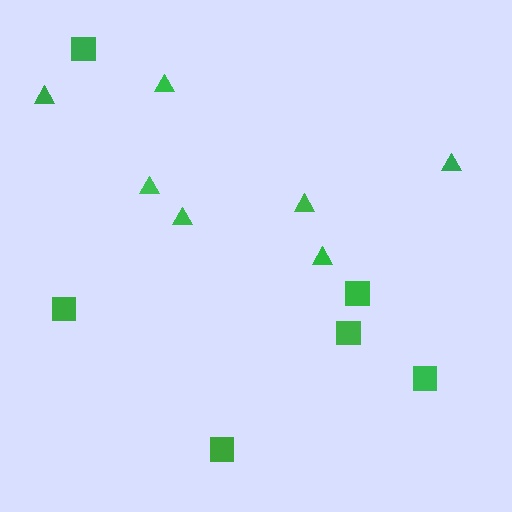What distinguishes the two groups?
There are 2 groups: one group of triangles (7) and one group of squares (6).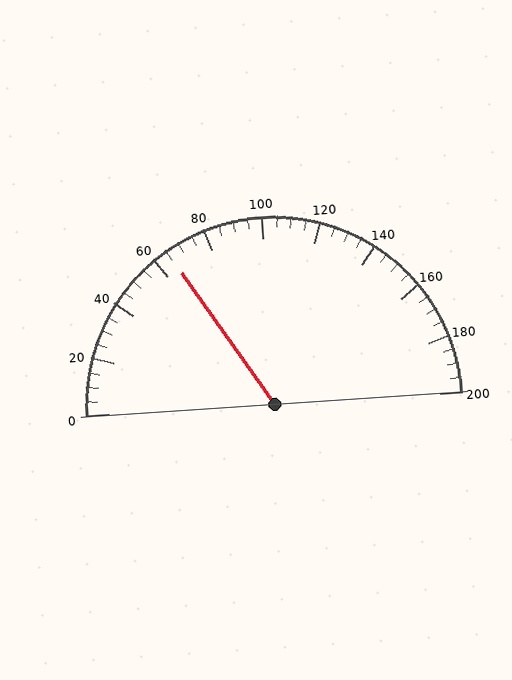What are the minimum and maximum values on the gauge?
The gauge ranges from 0 to 200.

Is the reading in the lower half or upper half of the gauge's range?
The reading is in the lower half of the range (0 to 200).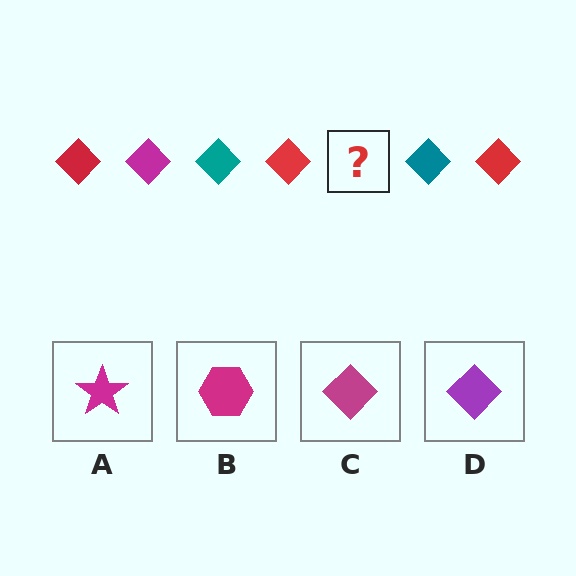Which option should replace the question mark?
Option C.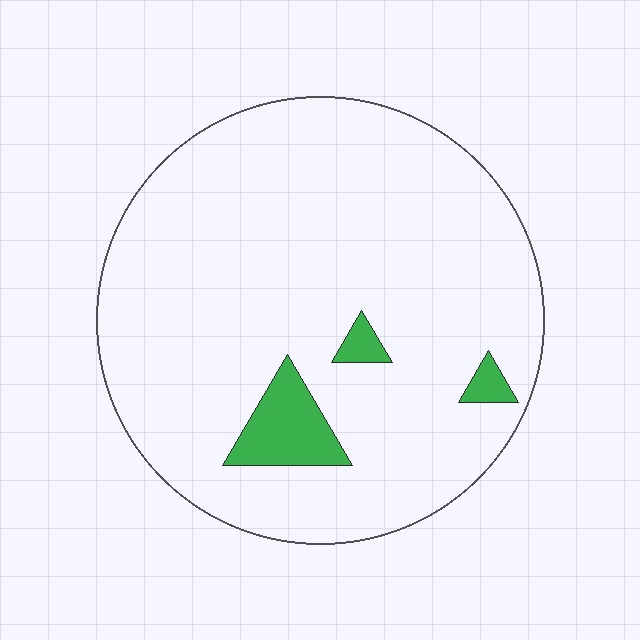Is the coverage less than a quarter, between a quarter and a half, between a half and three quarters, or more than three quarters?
Less than a quarter.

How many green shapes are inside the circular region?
3.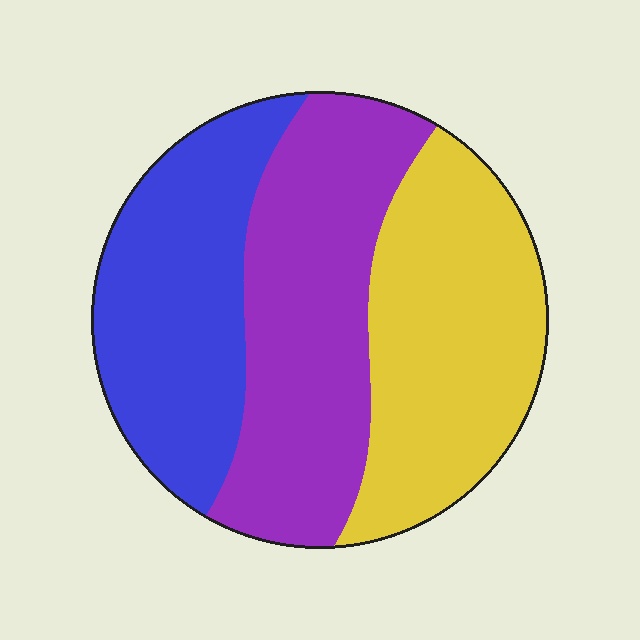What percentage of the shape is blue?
Blue takes up between a sixth and a third of the shape.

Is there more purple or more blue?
Purple.